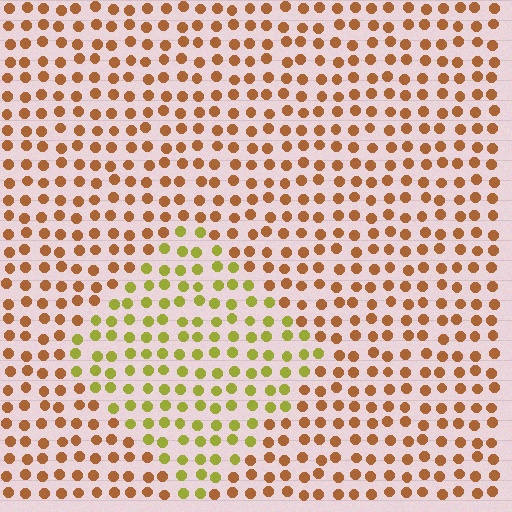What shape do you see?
I see a diamond.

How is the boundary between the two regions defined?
The boundary is defined purely by a slight shift in hue (about 45 degrees). Spacing, size, and orientation are identical on both sides.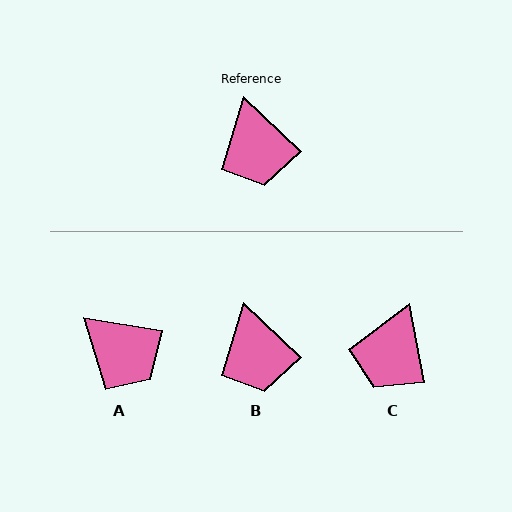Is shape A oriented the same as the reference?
No, it is off by about 34 degrees.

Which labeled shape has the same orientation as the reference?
B.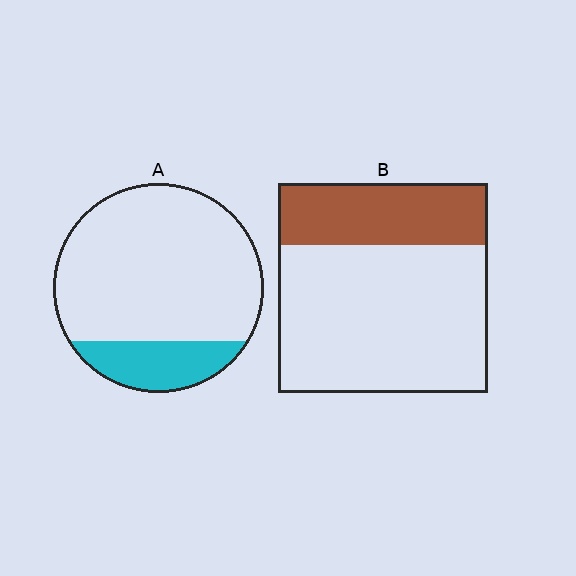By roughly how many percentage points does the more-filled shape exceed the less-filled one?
By roughly 10 percentage points (B over A).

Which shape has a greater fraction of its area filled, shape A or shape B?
Shape B.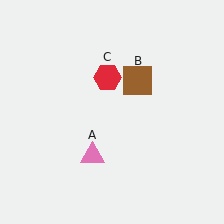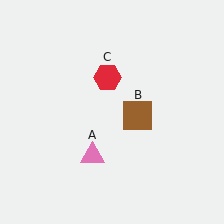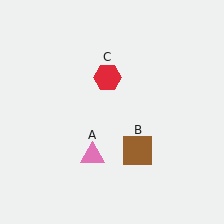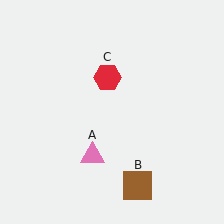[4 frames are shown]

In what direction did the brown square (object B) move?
The brown square (object B) moved down.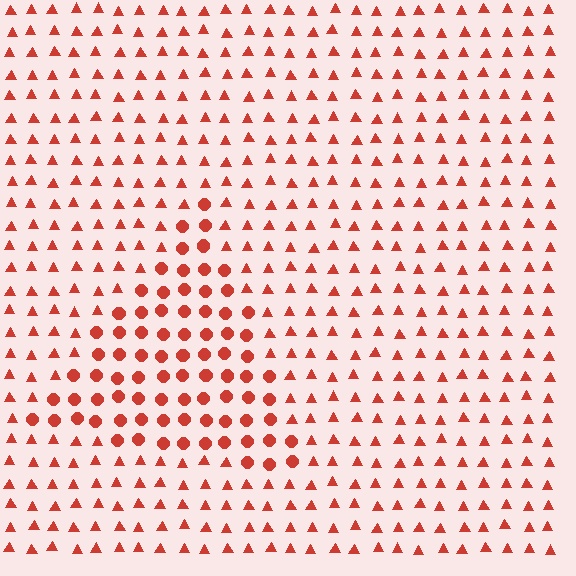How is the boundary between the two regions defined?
The boundary is defined by a change in element shape: circles inside vs. triangles outside. All elements share the same color and spacing.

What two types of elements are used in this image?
The image uses circles inside the triangle region and triangles outside it.